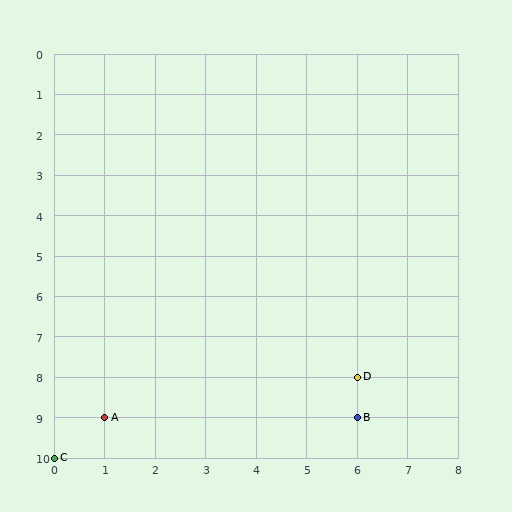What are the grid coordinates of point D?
Point D is at grid coordinates (6, 8).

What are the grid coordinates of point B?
Point B is at grid coordinates (6, 9).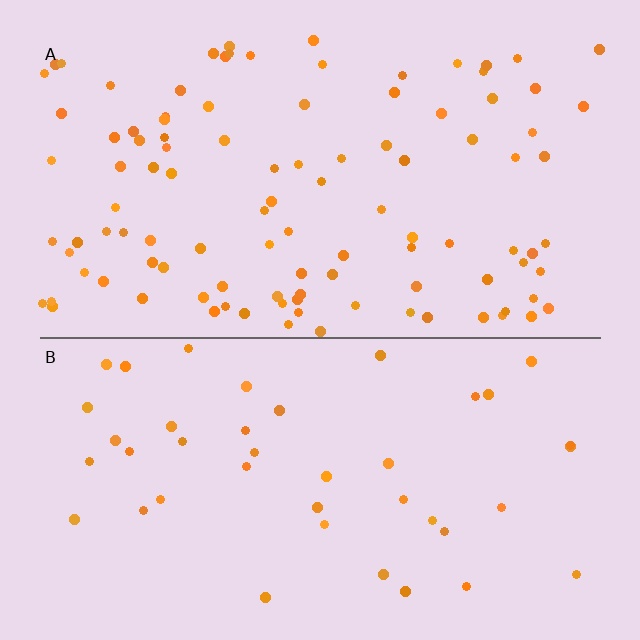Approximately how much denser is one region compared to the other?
Approximately 2.5× — region A over region B.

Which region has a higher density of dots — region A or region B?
A (the top).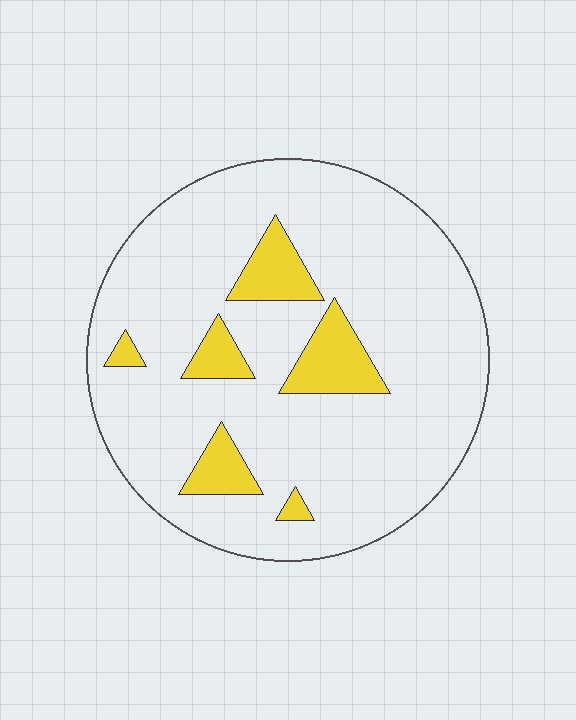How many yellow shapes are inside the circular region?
6.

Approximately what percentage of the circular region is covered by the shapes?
Approximately 15%.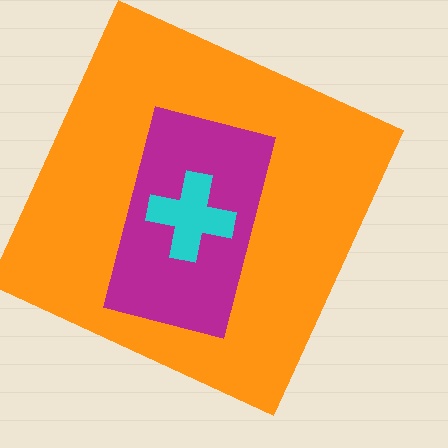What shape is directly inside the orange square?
The magenta rectangle.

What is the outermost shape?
The orange square.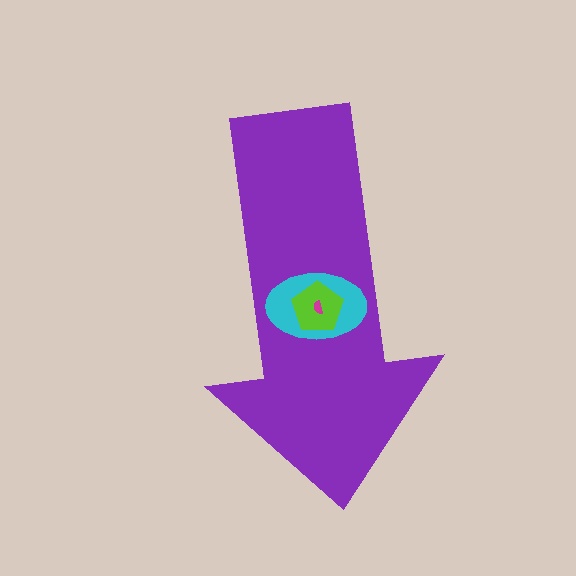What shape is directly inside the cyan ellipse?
The lime pentagon.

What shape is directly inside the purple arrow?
The cyan ellipse.